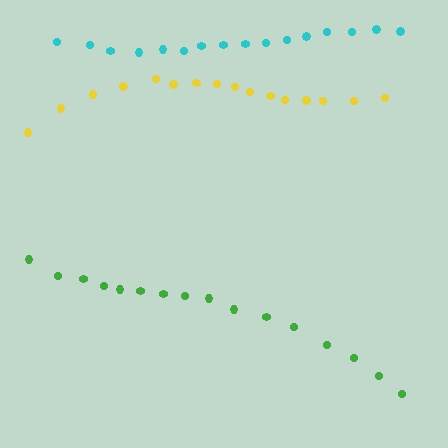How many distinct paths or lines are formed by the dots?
There are 3 distinct paths.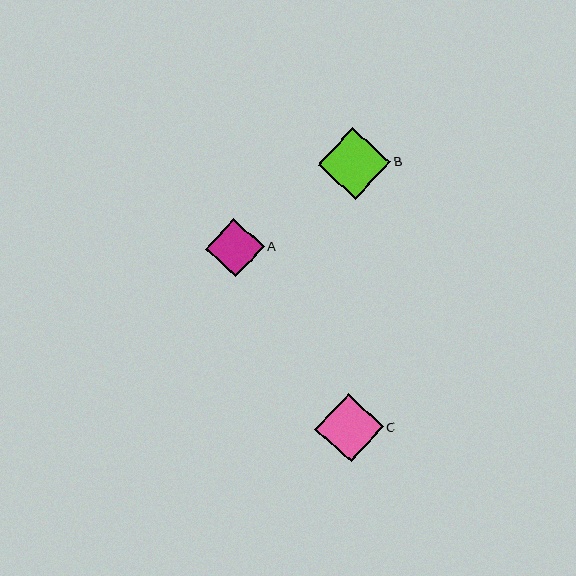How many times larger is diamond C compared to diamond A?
Diamond C is approximately 1.2 times the size of diamond A.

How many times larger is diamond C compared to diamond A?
Diamond C is approximately 1.2 times the size of diamond A.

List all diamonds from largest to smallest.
From largest to smallest: B, C, A.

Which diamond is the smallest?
Diamond A is the smallest with a size of approximately 59 pixels.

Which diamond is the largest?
Diamond B is the largest with a size of approximately 72 pixels.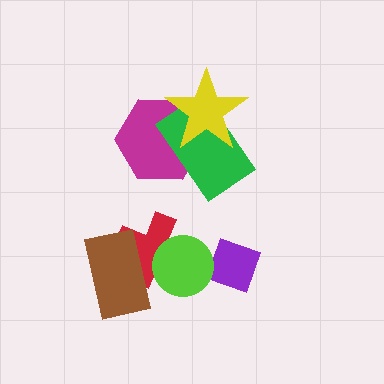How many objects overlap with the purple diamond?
1 object overlaps with the purple diamond.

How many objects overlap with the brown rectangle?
1 object overlaps with the brown rectangle.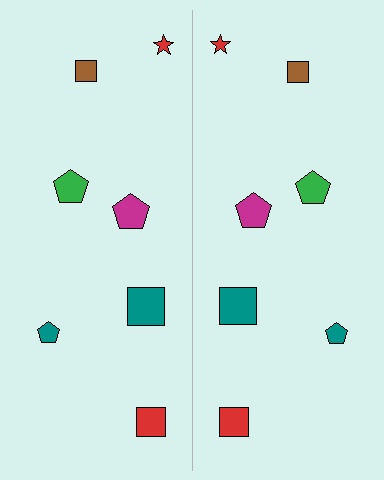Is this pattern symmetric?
Yes, this pattern has bilateral (reflection) symmetry.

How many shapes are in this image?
There are 14 shapes in this image.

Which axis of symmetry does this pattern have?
The pattern has a vertical axis of symmetry running through the center of the image.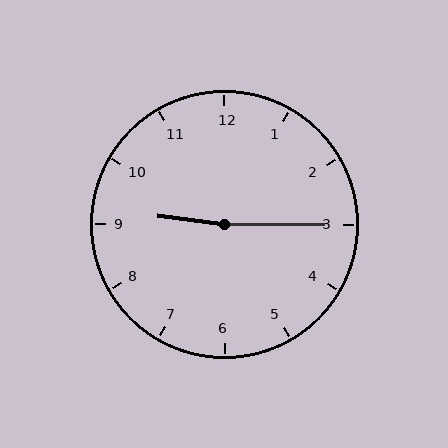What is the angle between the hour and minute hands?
Approximately 172 degrees.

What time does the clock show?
9:15.